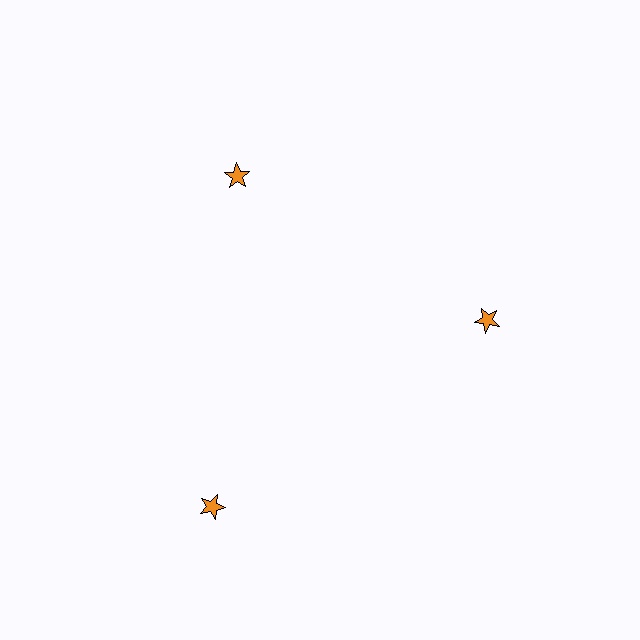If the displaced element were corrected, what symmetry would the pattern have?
It would have 3-fold rotational symmetry — the pattern would map onto itself every 120 degrees.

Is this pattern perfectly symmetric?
No. The 3 orange stars are arranged in a ring, but one element near the 7 o'clock position is pushed outward from the center, breaking the 3-fold rotational symmetry.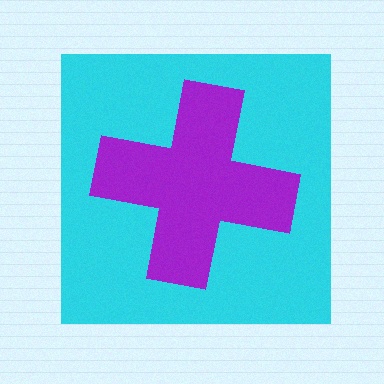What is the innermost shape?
The purple cross.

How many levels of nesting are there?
2.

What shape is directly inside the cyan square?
The purple cross.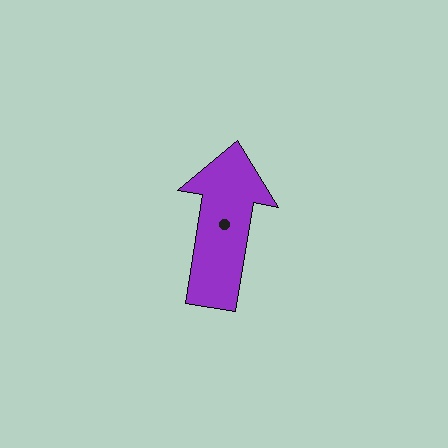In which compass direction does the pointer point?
North.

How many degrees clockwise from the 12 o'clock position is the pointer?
Approximately 9 degrees.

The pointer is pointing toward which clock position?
Roughly 12 o'clock.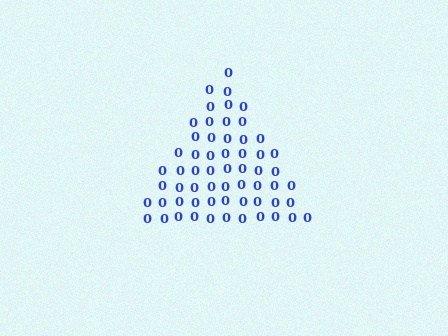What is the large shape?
The large shape is a triangle.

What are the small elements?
The small elements are digit 0's.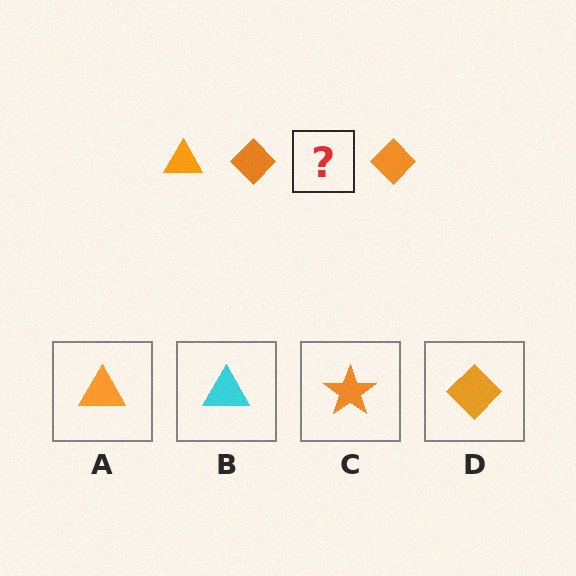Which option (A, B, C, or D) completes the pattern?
A.